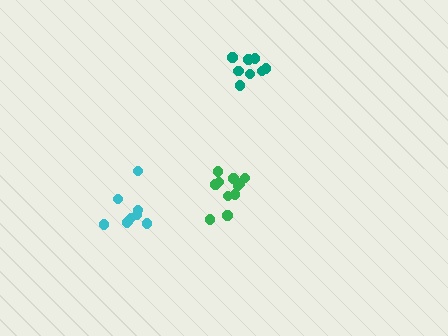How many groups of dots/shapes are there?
There are 3 groups.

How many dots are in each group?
Group 1: 11 dots, Group 2: 9 dots, Group 3: 8 dots (28 total).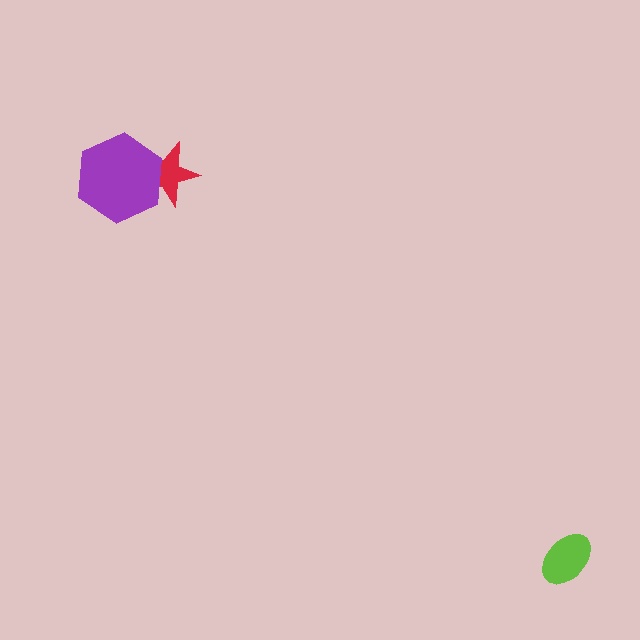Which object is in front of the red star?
The purple hexagon is in front of the red star.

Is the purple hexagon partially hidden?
No, no other shape covers it.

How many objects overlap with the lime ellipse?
0 objects overlap with the lime ellipse.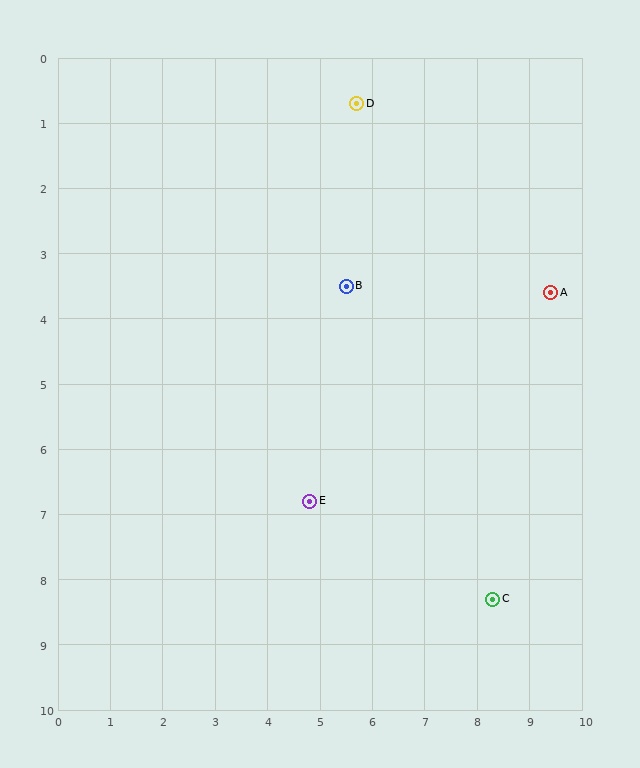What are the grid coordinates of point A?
Point A is at approximately (9.4, 3.6).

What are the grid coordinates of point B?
Point B is at approximately (5.5, 3.5).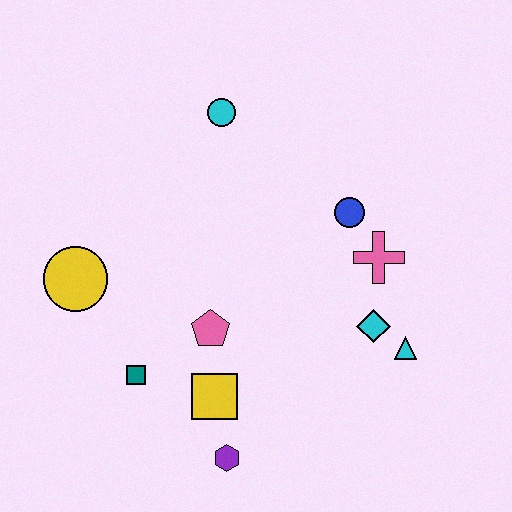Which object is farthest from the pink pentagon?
The cyan circle is farthest from the pink pentagon.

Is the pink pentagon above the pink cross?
No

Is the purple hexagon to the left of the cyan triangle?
Yes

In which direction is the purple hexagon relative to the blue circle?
The purple hexagon is below the blue circle.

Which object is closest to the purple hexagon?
The yellow square is closest to the purple hexagon.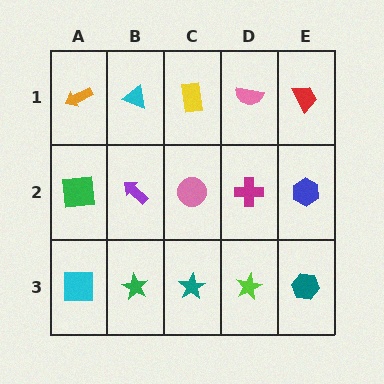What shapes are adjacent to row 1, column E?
A blue hexagon (row 2, column E), a pink semicircle (row 1, column D).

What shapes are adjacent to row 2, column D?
A pink semicircle (row 1, column D), a lime star (row 3, column D), a pink circle (row 2, column C), a blue hexagon (row 2, column E).